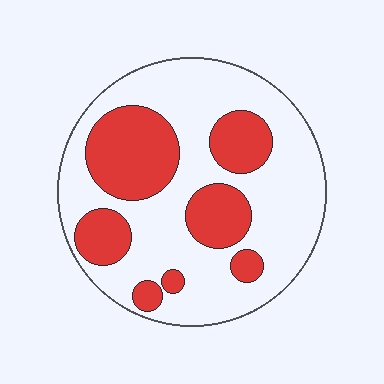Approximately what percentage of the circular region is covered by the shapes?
Approximately 35%.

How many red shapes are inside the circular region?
7.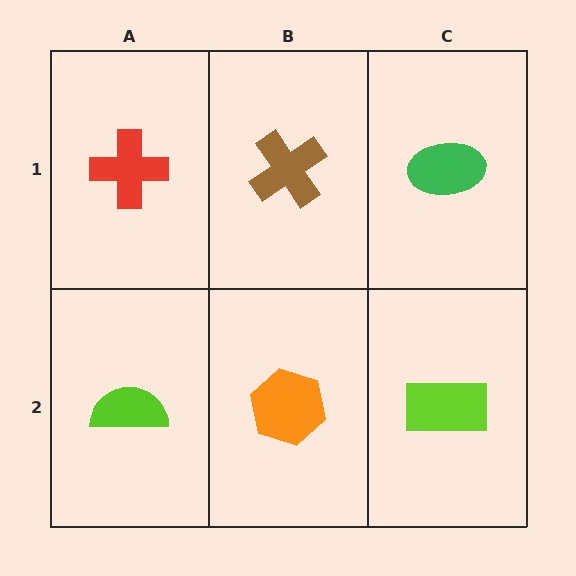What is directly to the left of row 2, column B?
A lime semicircle.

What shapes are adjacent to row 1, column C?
A lime rectangle (row 2, column C), a brown cross (row 1, column B).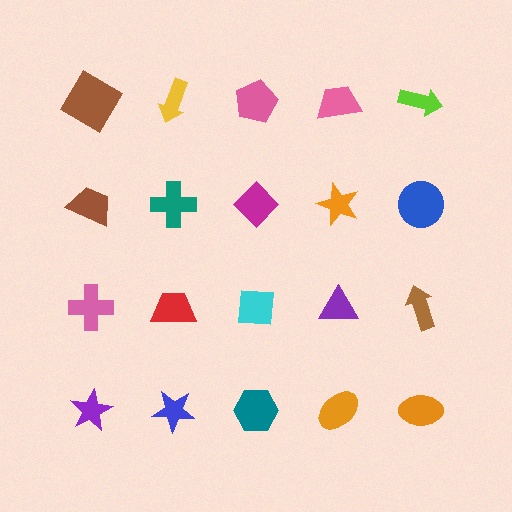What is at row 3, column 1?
A pink cross.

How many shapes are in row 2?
5 shapes.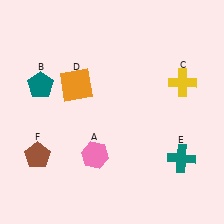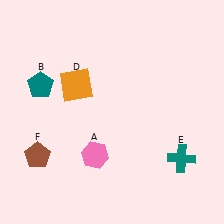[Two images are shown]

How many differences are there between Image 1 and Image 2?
There is 1 difference between the two images.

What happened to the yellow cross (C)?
The yellow cross (C) was removed in Image 2. It was in the top-right area of Image 1.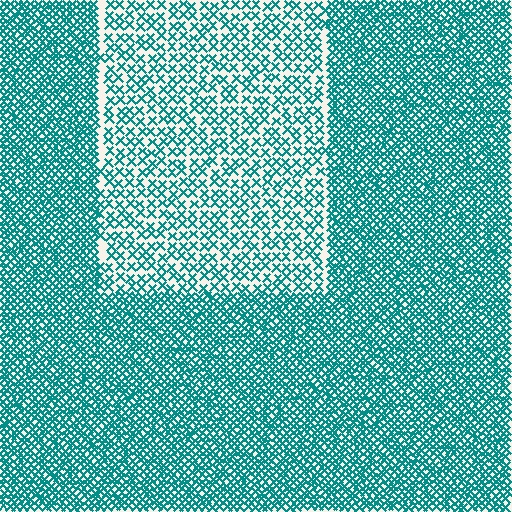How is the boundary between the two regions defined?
The boundary is defined by a change in element density (approximately 2.2x ratio). All elements are the same color, size, and shape.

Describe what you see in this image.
The image contains small teal elements arranged at two different densities. A rectangle-shaped region is visible where the elements are less densely packed than the surrounding area.